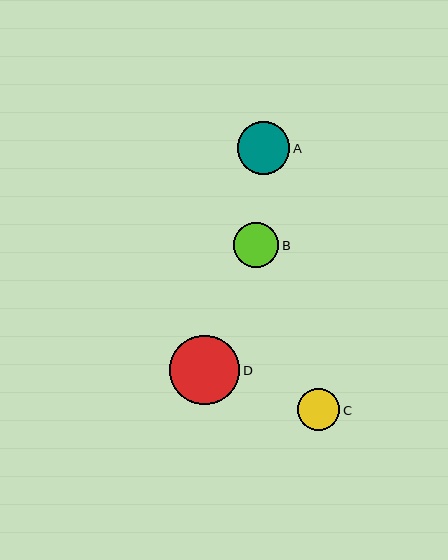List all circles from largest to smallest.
From largest to smallest: D, A, B, C.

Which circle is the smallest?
Circle C is the smallest with a size of approximately 42 pixels.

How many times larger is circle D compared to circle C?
Circle D is approximately 1.7 times the size of circle C.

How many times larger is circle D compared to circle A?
Circle D is approximately 1.3 times the size of circle A.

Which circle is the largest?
Circle D is the largest with a size of approximately 70 pixels.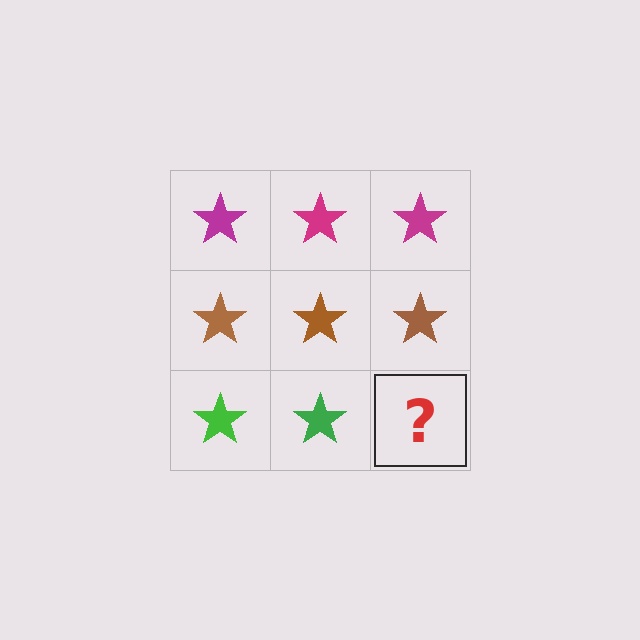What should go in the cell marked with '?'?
The missing cell should contain a green star.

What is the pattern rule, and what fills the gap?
The rule is that each row has a consistent color. The gap should be filled with a green star.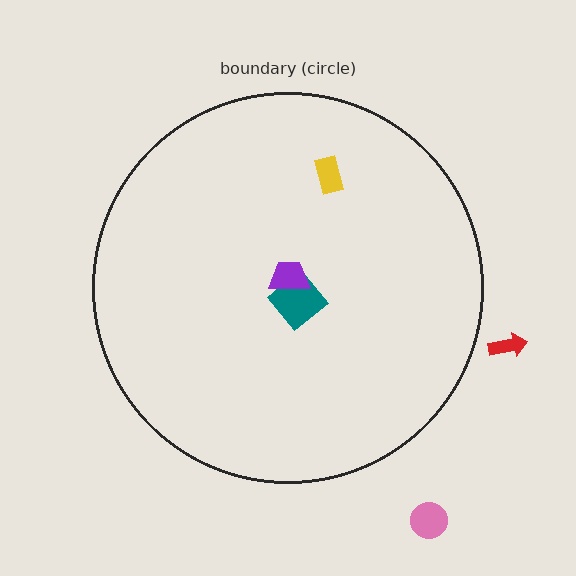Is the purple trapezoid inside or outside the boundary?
Inside.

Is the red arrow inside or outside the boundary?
Outside.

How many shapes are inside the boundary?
3 inside, 2 outside.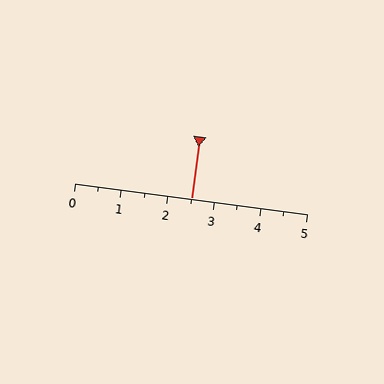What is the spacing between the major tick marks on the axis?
The major ticks are spaced 1 apart.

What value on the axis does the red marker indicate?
The marker indicates approximately 2.5.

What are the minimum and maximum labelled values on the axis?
The axis runs from 0 to 5.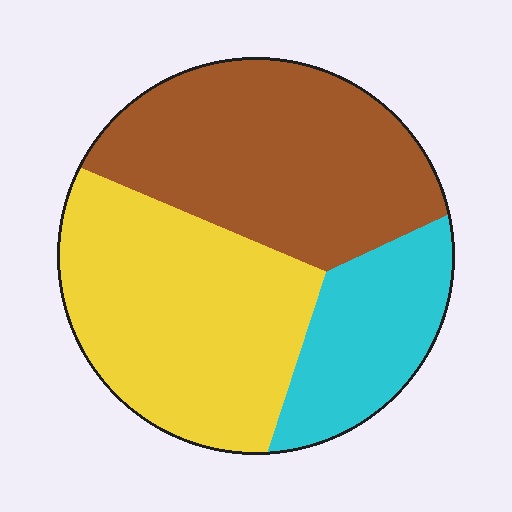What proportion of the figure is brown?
Brown takes up about two fifths (2/5) of the figure.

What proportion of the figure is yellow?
Yellow takes up about two fifths (2/5) of the figure.